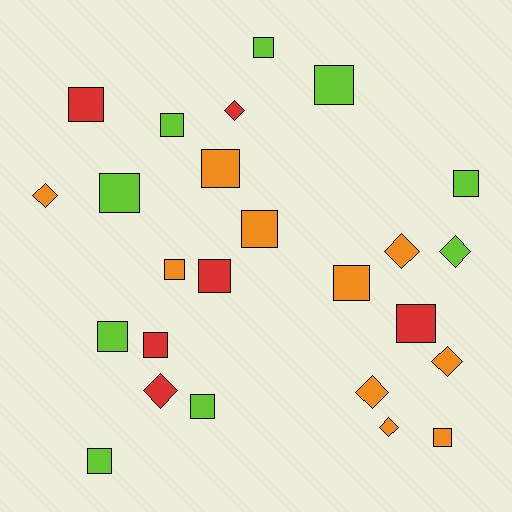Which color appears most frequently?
Orange, with 10 objects.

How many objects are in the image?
There are 25 objects.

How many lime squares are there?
There are 8 lime squares.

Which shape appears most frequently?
Square, with 17 objects.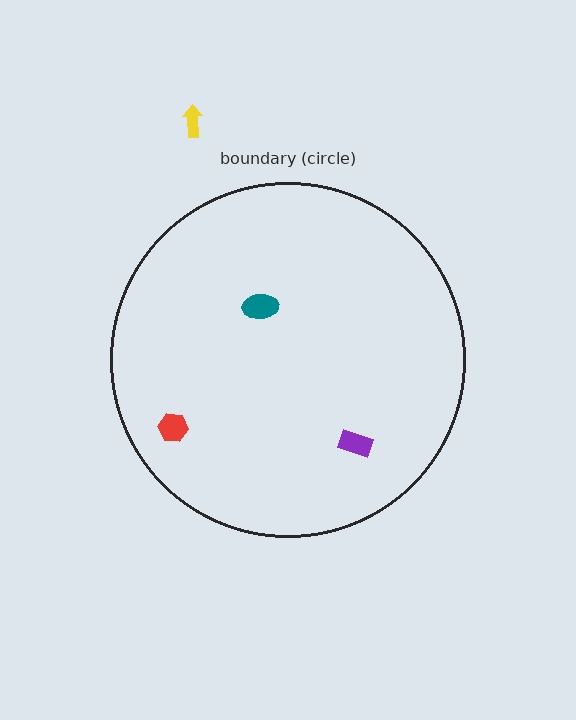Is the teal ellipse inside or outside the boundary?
Inside.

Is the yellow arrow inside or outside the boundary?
Outside.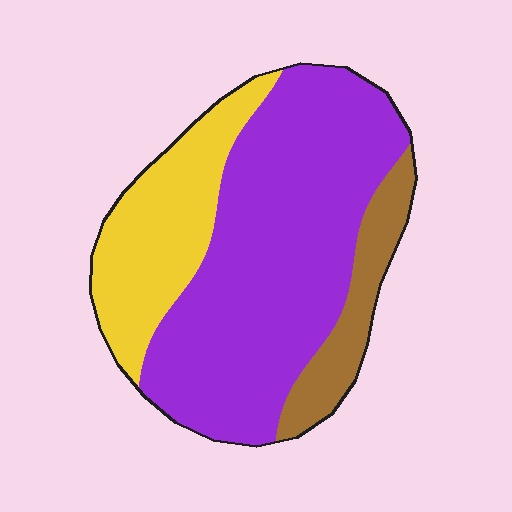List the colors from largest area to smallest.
From largest to smallest: purple, yellow, brown.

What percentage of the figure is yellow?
Yellow covers around 25% of the figure.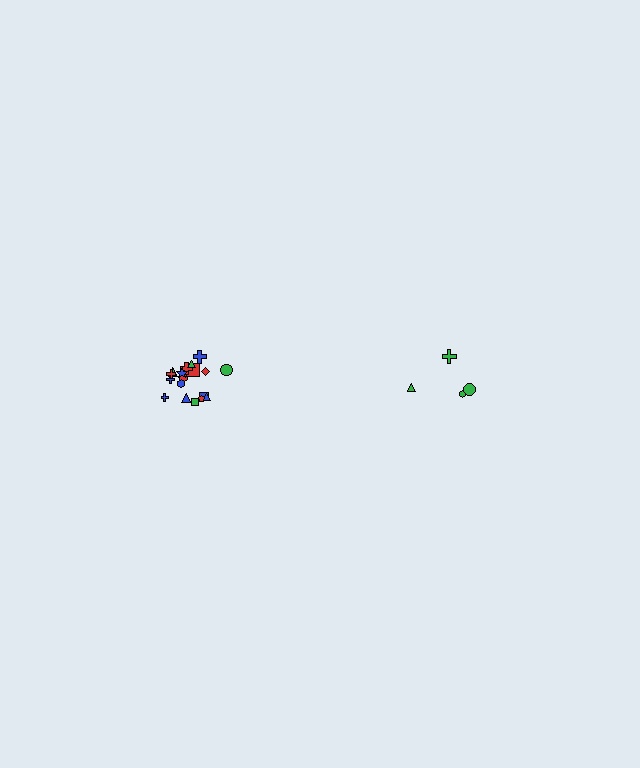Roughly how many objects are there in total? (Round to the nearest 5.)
Roughly 20 objects in total.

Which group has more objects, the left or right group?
The left group.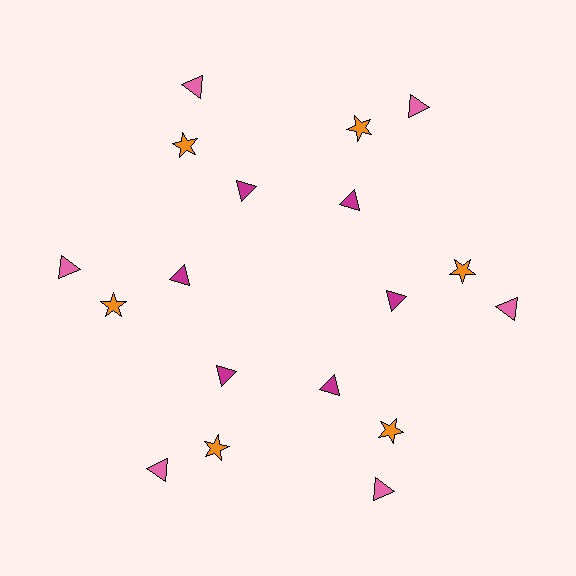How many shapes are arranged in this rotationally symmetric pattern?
There are 18 shapes, arranged in 6 groups of 3.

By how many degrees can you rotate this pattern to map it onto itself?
The pattern maps onto itself every 60 degrees of rotation.